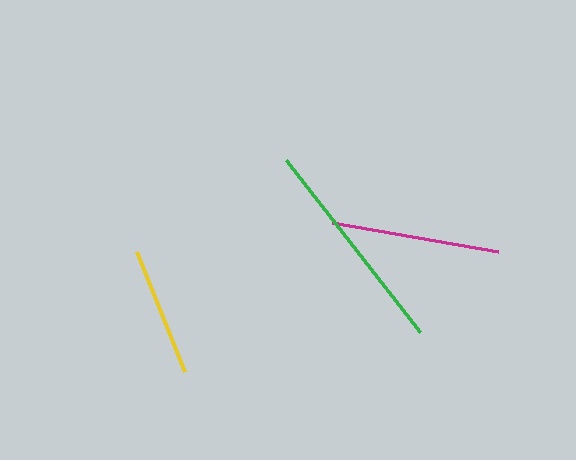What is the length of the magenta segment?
The magenta segment is approximately 168 pixels long.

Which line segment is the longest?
The green line is the longest at approximately 217 pixels.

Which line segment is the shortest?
The yellow line is the shortest at approximately 129 pixels.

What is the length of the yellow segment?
The yellow segment is approximately 129 pixels long.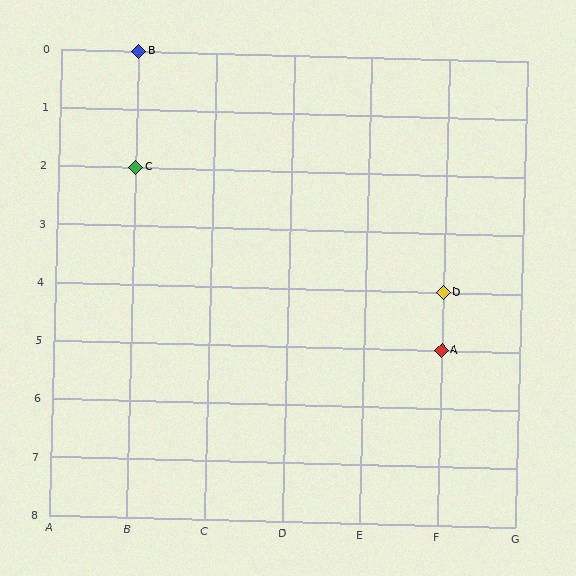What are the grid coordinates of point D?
Point D is at grid coordinates (F, 4).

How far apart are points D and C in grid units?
Points D and C are 4 columns and 2 rows apart (about 4.5 grid units diagonally).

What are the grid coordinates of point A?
Point A is at grid coordinates (F, 5).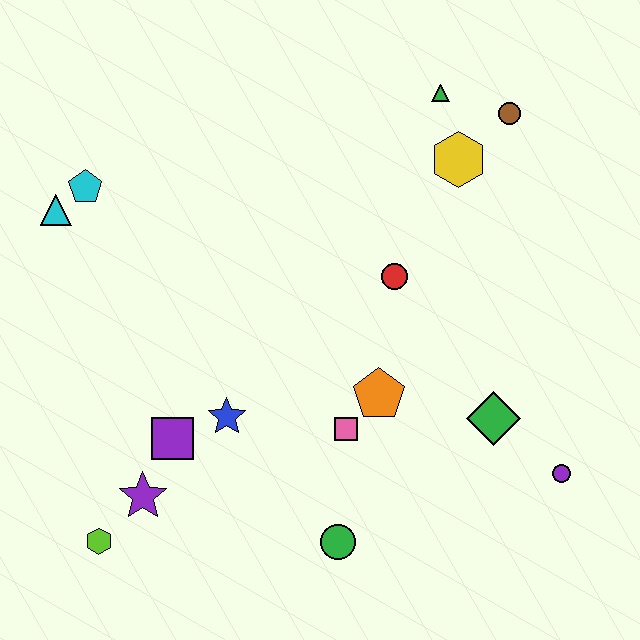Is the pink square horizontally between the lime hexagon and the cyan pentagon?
No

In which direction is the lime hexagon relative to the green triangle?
The lime hexagon is below the green triangle.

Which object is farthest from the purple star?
The brown circle is farthest from the purple star.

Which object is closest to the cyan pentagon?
The cyan triangle is closest to the cyan pentagon.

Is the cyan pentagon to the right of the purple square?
No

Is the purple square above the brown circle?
No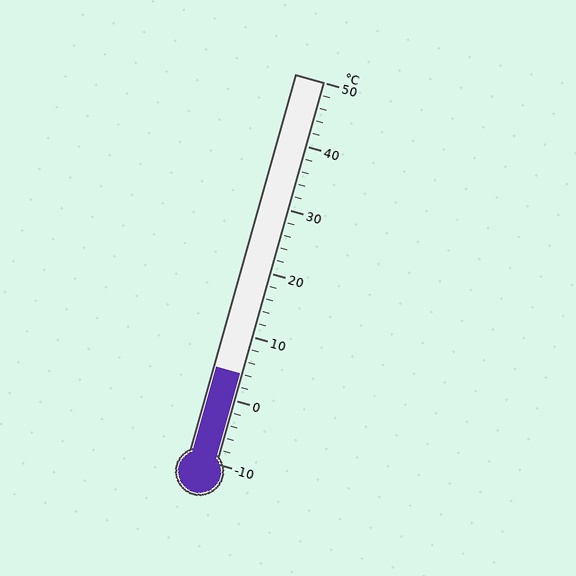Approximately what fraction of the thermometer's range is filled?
The thermometer is filled to approximately 25% of its range.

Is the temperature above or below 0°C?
The temperature is above 0°C.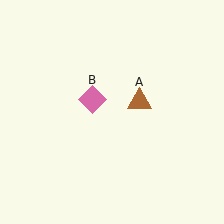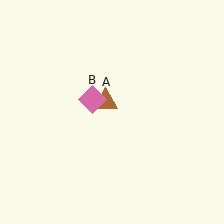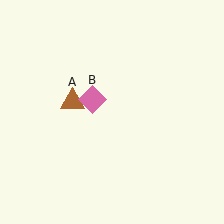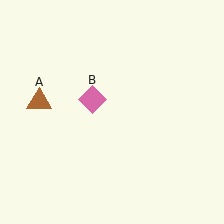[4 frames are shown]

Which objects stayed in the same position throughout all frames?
Pink diamond (object B) remained stationary.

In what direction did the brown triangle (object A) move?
The brown triangle (object A) moved left.